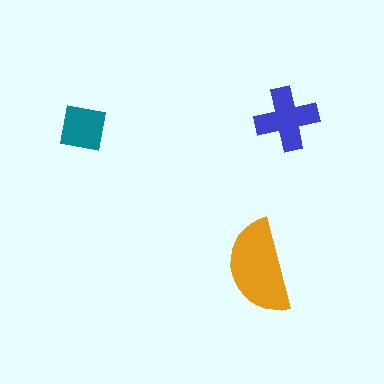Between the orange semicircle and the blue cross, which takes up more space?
The orange semicircle.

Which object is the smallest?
The teal square.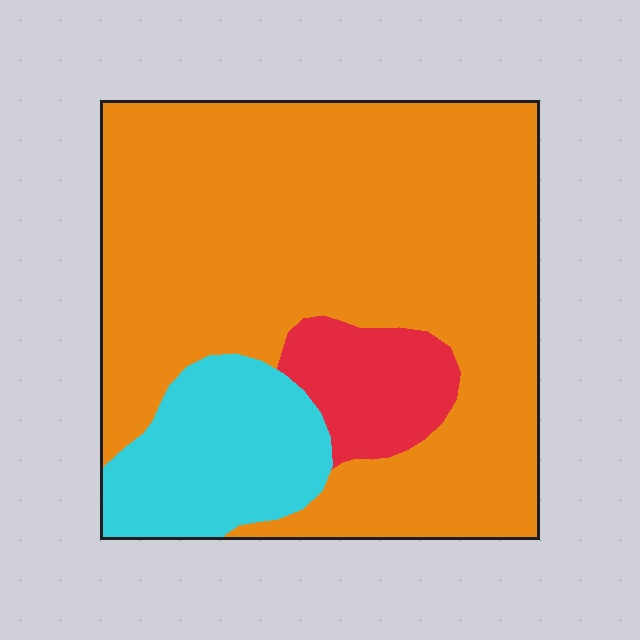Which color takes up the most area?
Orange, at roughly 75%.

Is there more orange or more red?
Orange.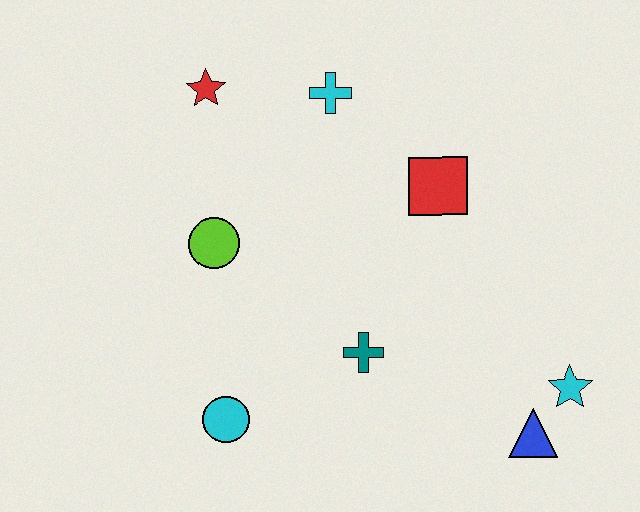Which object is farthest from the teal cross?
The red star is farthest from the teal cross.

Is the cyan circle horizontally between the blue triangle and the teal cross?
No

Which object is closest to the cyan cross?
The red star is closest to the cyan cross.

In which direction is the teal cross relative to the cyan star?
The teal cross is to the left of the cyan star.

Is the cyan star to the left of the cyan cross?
No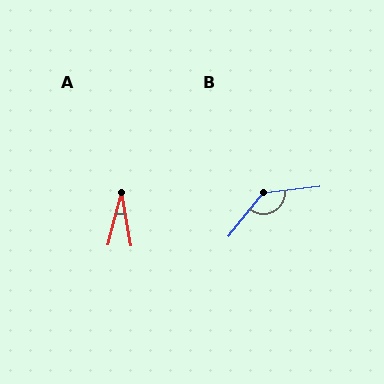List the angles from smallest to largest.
A (25°), B (135°).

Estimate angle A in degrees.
Approximately 25 degrees.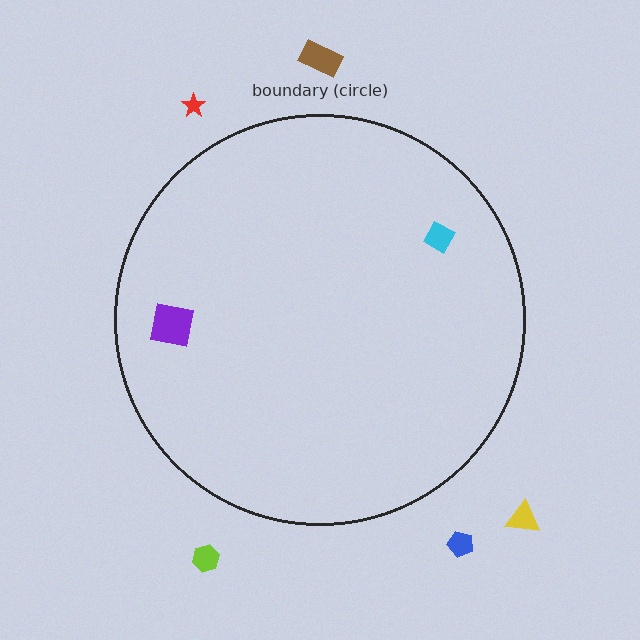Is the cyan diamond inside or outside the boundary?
Inside.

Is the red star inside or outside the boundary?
Outside.